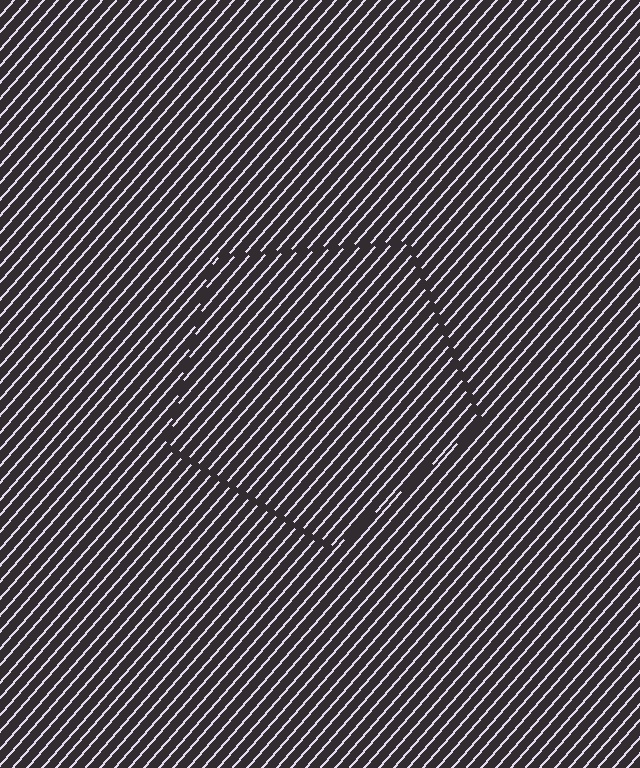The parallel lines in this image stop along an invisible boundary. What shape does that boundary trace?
An illusory pentagon. The interior of the shape contains the same grating, shifted by half a period — the contour is defined by the phase discontinuity where line-ends from the inner and outer gratings abut.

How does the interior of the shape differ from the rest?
The interior of the shape contains the same grating, shifted by half a period — the contour is defined by the phase discontinuity where line-ends from the inner and outer gratings abut.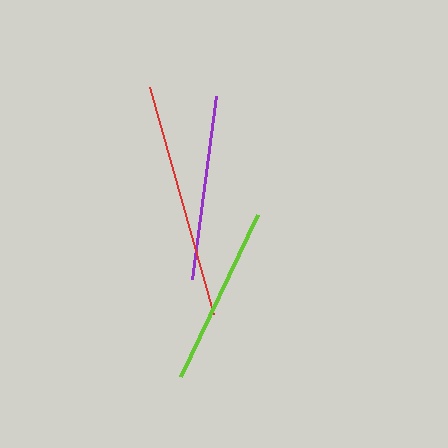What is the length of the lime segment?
The lime segment is approximately 179 pixels long.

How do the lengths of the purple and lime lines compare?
The purple and lime lines are approximately the same length.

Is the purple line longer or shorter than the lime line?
The purple line is longer than the lime line.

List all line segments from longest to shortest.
From longest to shortest: red, purple, lime.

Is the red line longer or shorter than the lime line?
The red line is longer than the lime line.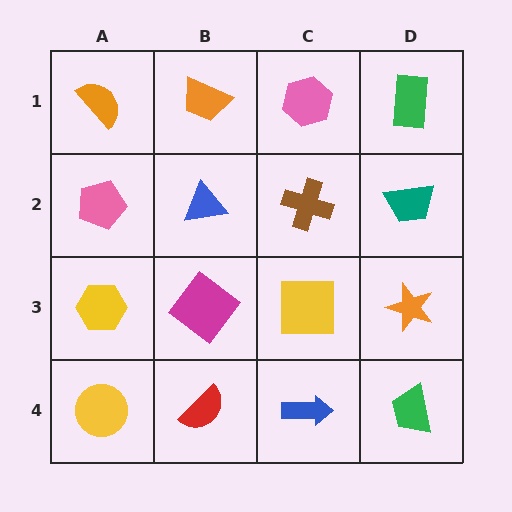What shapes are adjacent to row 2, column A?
An orange semicircle (row 1, column A), a yellow hexagon (row 3, column A), a blue triangle (row 2, column B).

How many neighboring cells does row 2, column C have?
4.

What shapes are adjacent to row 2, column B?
An orange trapezoid (row 1, column B), a magenta diamond (row 3, column B), a pink pentagon (row 2, column A), a brown cross (row 2, column C).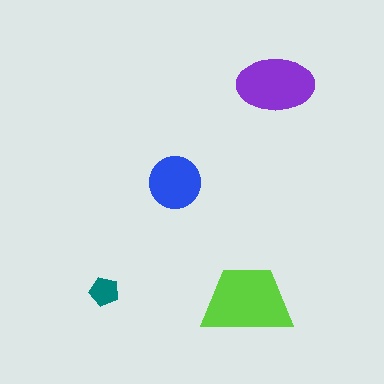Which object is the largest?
The lime trapezoid.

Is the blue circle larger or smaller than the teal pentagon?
Larger.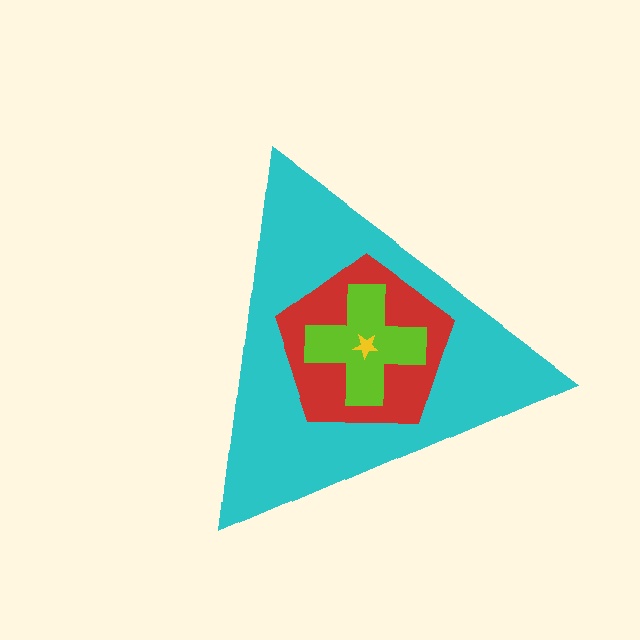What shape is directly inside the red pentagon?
The lime cross.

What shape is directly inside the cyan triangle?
The red pentagon.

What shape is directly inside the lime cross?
The yellow star.